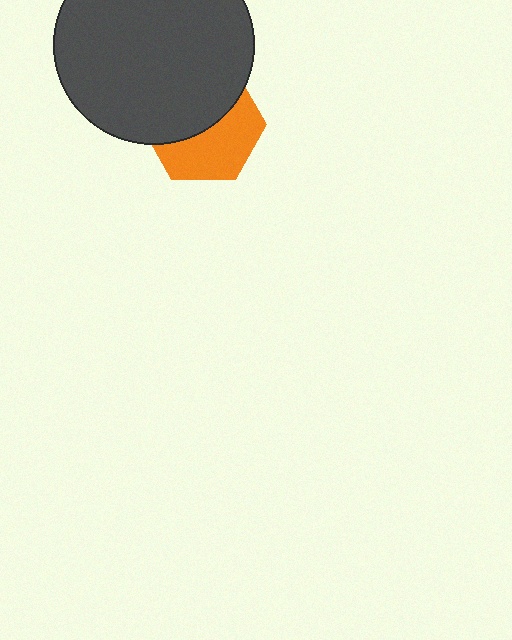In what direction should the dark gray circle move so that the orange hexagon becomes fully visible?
The dark gray circle should move up. That is the shortest direction to clear the overlap and leave the orange hexagon fully visible.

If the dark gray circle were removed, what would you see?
You would see the complete orange hexagon.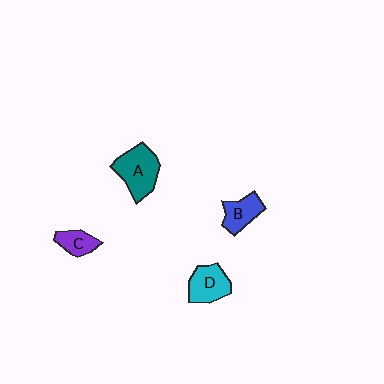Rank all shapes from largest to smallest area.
From largest to smallest: A (teal), D (cyan), B (blue), C (purple).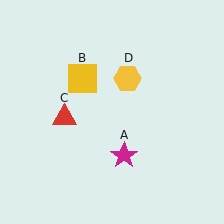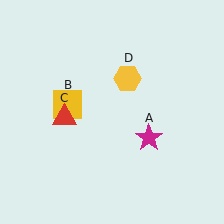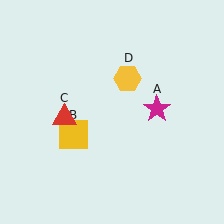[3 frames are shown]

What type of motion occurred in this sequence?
The magenta star (object A), yellow square (object B) rotated counterclockwise around the center of the scene.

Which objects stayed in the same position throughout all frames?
Red triangle (object C) and yellow hexagon (object D) remained stationary.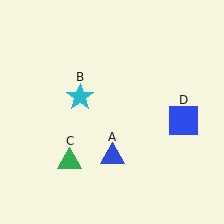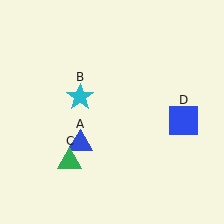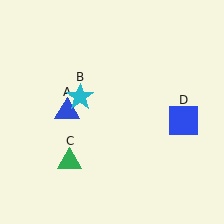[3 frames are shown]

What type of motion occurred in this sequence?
The blue triangle (object A) rotated clockwise around the center of the scene.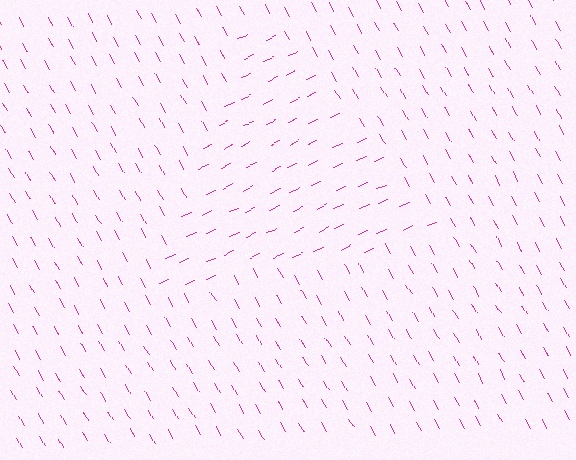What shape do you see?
I see a triangle.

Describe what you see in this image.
The image is filled with small magenta line segments. A triangle region in the image has lines oriented differently from the surrounding lines, creating a visible texture boundary.